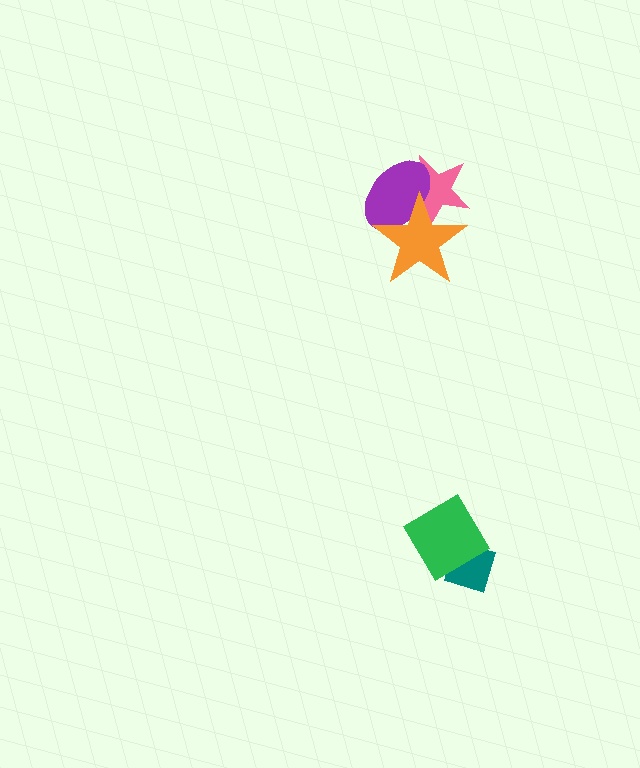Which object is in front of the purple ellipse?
The orange star is in front of the purple ellipse.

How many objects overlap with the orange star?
2 objects overlap with the orange star.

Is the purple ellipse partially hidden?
Yes, it is partially covered by another shape.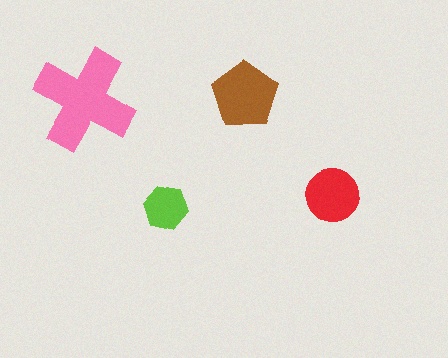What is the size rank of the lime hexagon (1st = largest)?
4th.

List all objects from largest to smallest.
The pink cross, the brown pentagon, the red circle, the lime hexagon.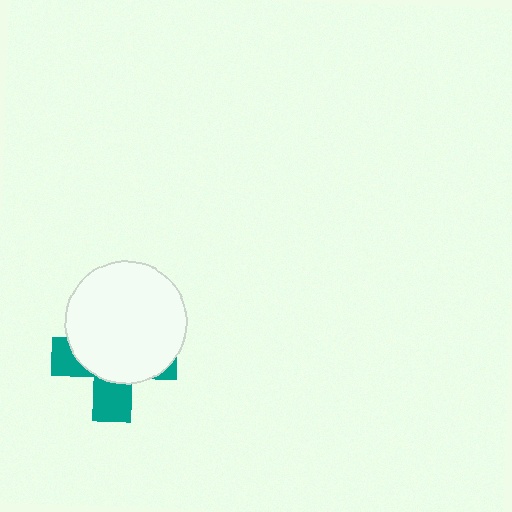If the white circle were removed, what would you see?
You would see the complete teal cross.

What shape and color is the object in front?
The object in front is a white circle.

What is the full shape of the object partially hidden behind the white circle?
The partially hidden object is a teal cross.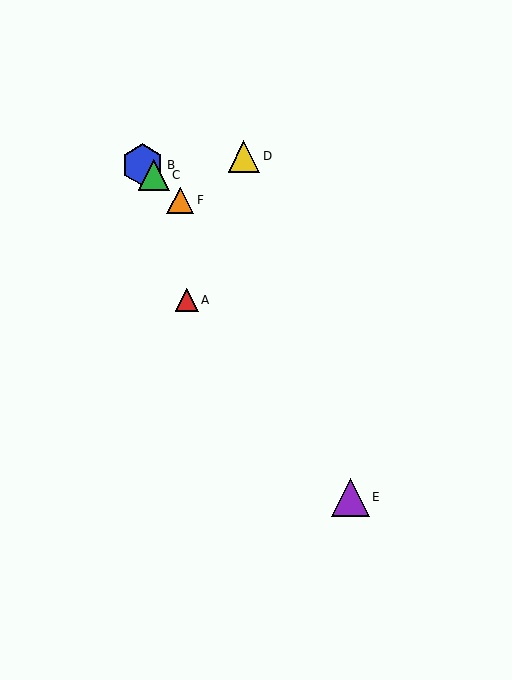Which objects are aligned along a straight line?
Objects B, C, F are aligned along a straight line.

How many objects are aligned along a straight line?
3 objects (B, C, F) are aligned along a straight line.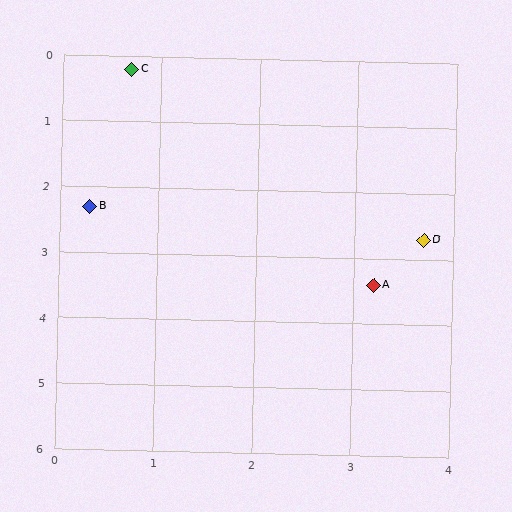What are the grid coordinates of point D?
Point D is at approximately (3.7, 2.7).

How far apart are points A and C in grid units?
Points A and C are about 4.1 grid units apart.